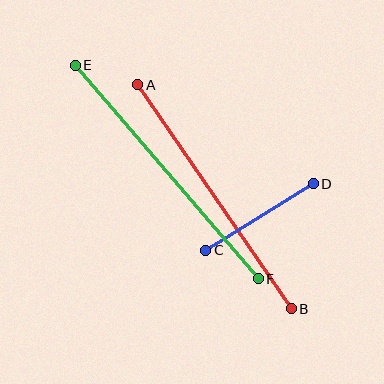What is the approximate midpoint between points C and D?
The midpoint is at approximately (260, 217) pixels.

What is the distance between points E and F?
The distance is approximately 281 pixels.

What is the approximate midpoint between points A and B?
The midpoint is at approximately (214, 197) pixels.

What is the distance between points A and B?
The distance is approximately 271 pixels.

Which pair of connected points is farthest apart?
Points E and F are farthest apart.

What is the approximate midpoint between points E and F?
The midpoint is at approximately (167, 172) pixels.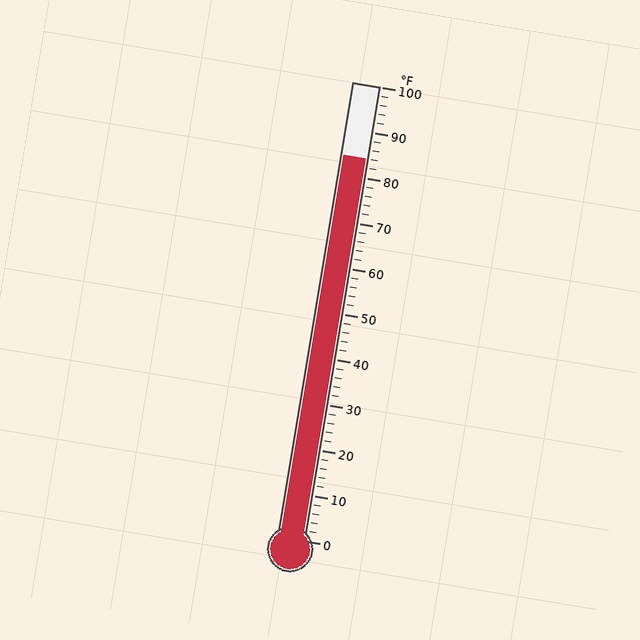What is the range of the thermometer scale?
The thermometer scale ranges from 0°F to 100°F.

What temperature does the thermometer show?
The thermometer shows approximately 84°F.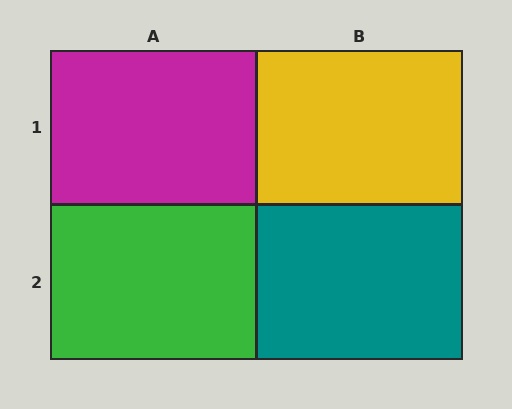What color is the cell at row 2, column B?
Teal.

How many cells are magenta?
1 cell is magenta.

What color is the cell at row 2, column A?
Green.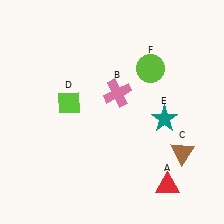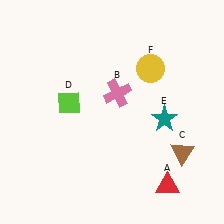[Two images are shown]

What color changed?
The circle (F) changed from lime in Image 1 to yellow in Image 2.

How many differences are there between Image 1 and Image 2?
There is 1 difference between the two images.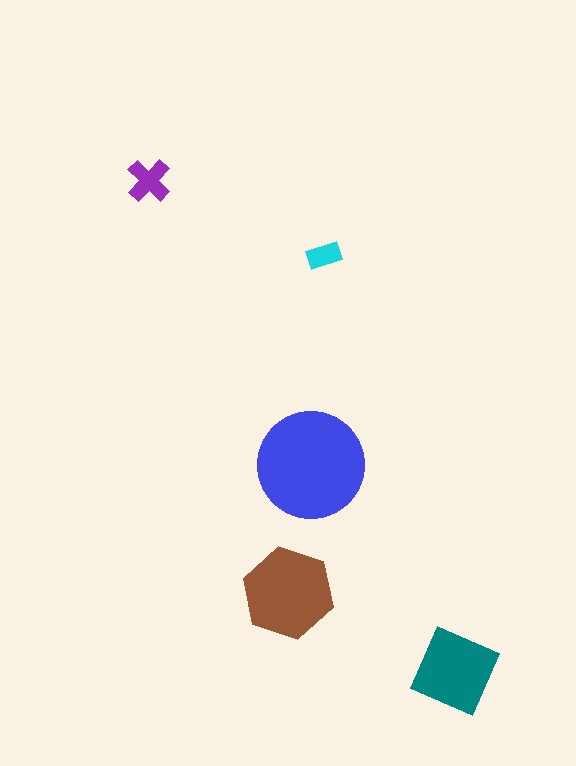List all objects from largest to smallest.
The blue circle, the brown hexagon, the teal square, the purple cross, the cyan rectangle.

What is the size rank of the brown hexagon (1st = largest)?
2nd.